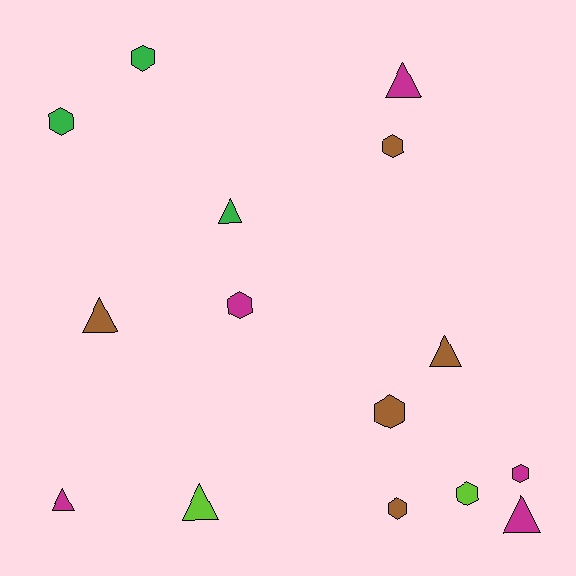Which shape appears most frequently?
Hexagon, with 8 objects.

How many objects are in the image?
There are 15 objects.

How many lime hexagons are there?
There is 1 lime hexagon.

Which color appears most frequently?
Brown, with 5 objects.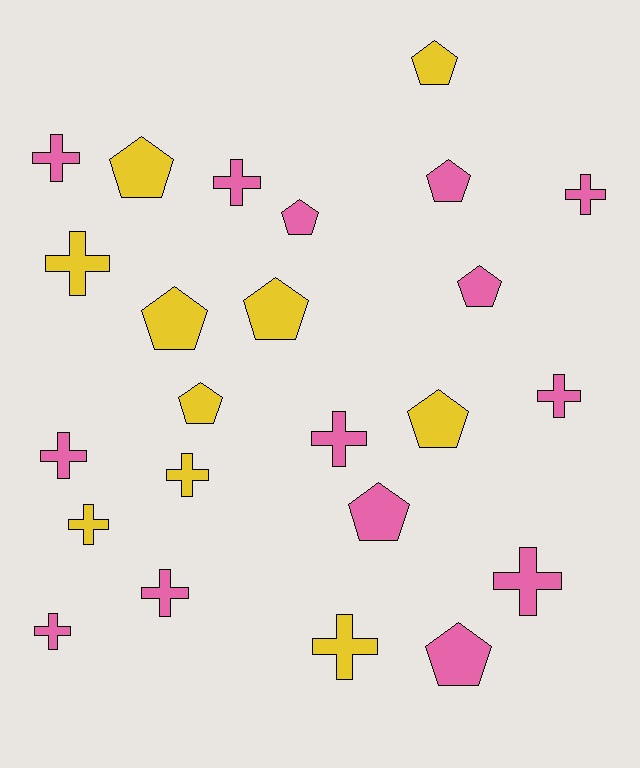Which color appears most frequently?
Pink, with 14 objects.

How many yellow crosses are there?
There are 4 yellow crosses.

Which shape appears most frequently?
Cross, with 13 objects.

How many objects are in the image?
There are 24 objects.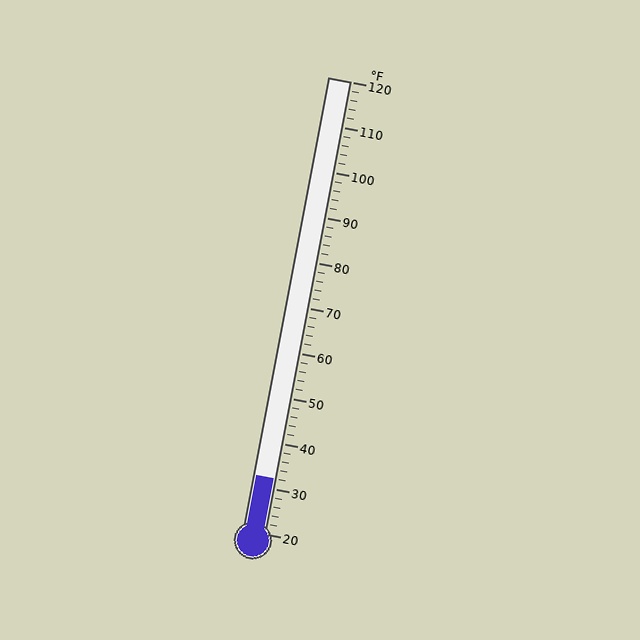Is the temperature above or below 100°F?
The temperature is below 100°F.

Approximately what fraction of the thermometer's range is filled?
The thermometer is filled to approximately 10% of its range.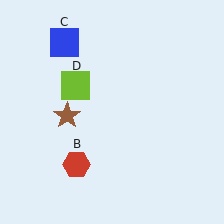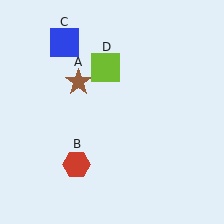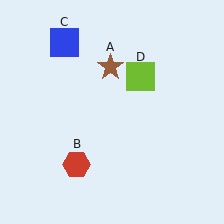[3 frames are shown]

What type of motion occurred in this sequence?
The brown star (object A), lime square (object D) rotated clockwise around the center of the scene.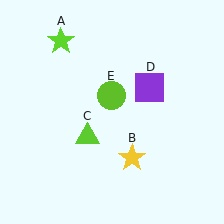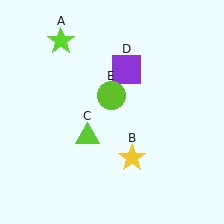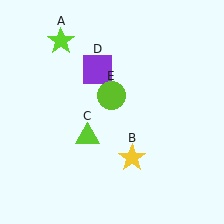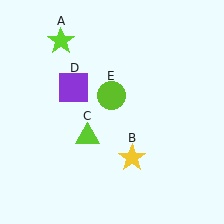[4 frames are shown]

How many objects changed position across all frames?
1 object changed position: purple square (object D).